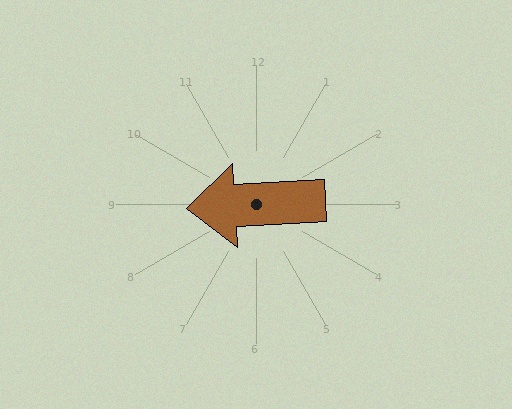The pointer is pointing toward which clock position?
Roughly 9 o'clock.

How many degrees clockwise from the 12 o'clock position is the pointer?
Approximately 267 degrees.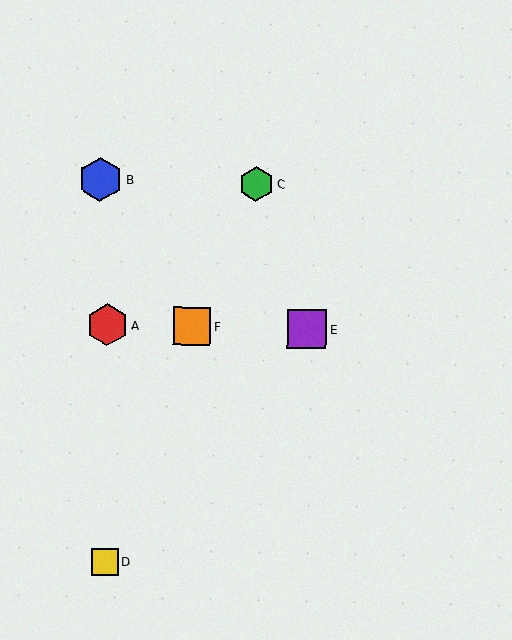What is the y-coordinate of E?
Object E is at y≈329.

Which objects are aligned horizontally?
Objects A, E, F are aligned horizontally.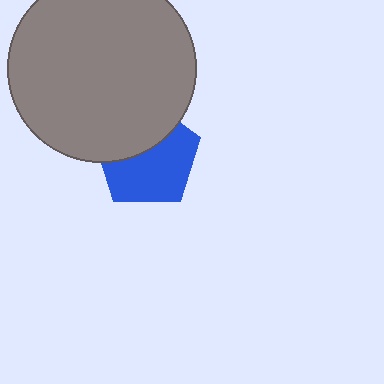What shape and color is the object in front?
The object in front is a gray circle.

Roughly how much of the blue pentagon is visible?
About half of it is visible (roughly 60%).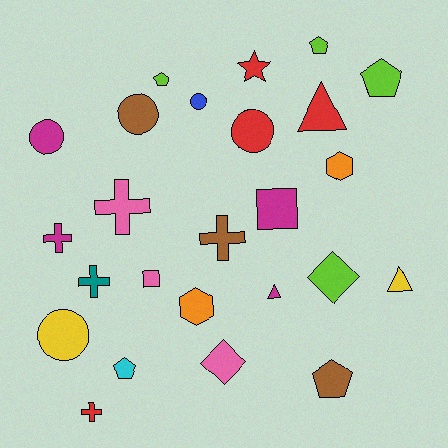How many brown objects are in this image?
There are 3 brown objects.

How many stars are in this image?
There is 1 star.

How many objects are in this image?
There are 25 objects.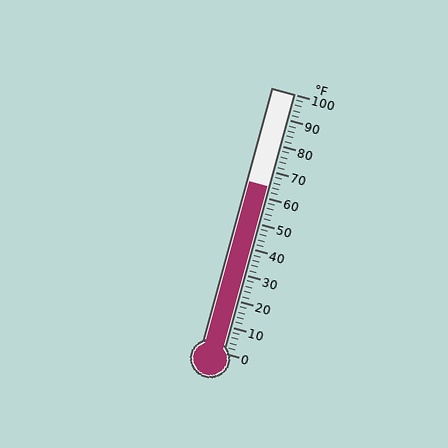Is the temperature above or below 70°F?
The temperature is below 70°F.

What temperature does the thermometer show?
The thermometer shows approximately 64°F.